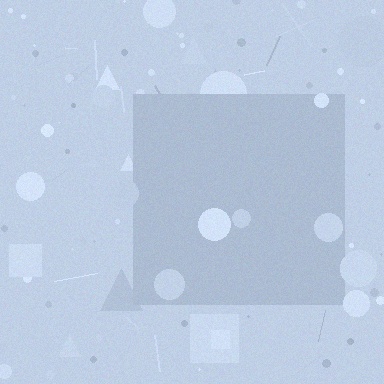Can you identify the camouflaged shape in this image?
The camouflaged shape is a square.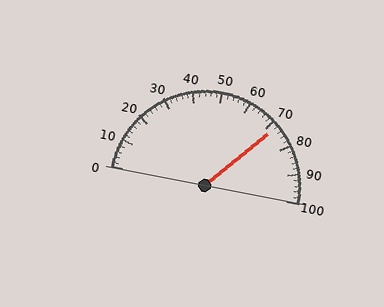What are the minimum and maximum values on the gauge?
The gauge ranges from 0 to 100.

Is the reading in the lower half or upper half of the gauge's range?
The reading is in the upper half of the range (0 to 100).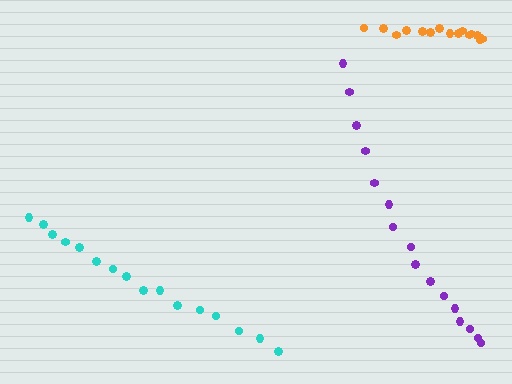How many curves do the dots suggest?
There are 3 distinct paths.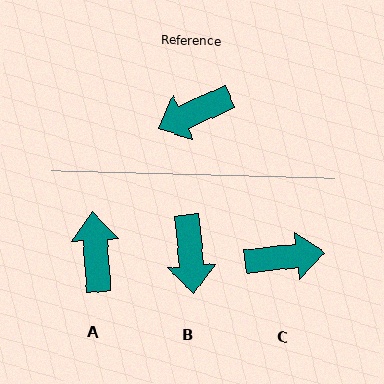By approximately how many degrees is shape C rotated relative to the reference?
Approximately 162 degrees counter-clockwise.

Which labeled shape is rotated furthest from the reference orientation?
C, about 162 degrees away.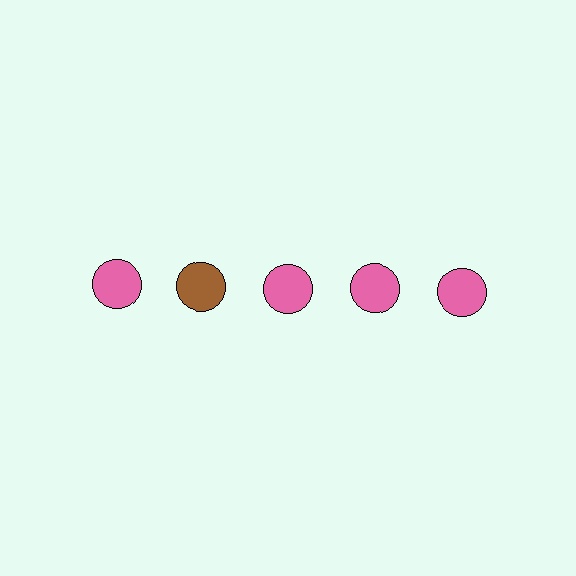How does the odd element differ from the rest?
It has a different color: brown instead of pink.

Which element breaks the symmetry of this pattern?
The brown circle in the top row, second from left column breaks the symmetry. All other shapes are pink circles.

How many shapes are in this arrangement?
There are 5 shapes arranged in a grid pattern.